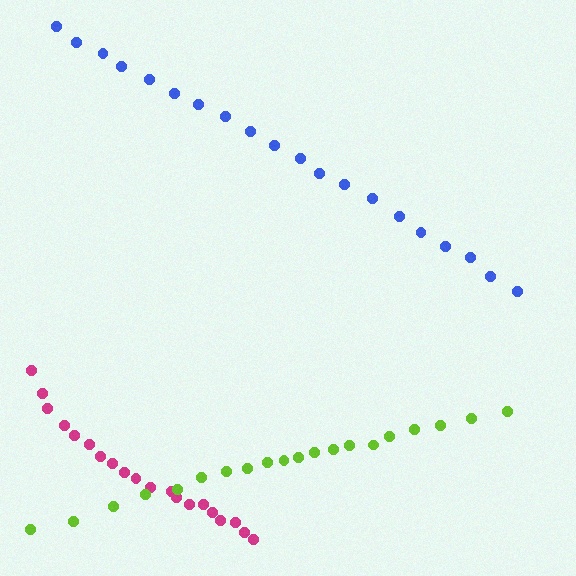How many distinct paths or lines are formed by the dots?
There are 3 distinct paths.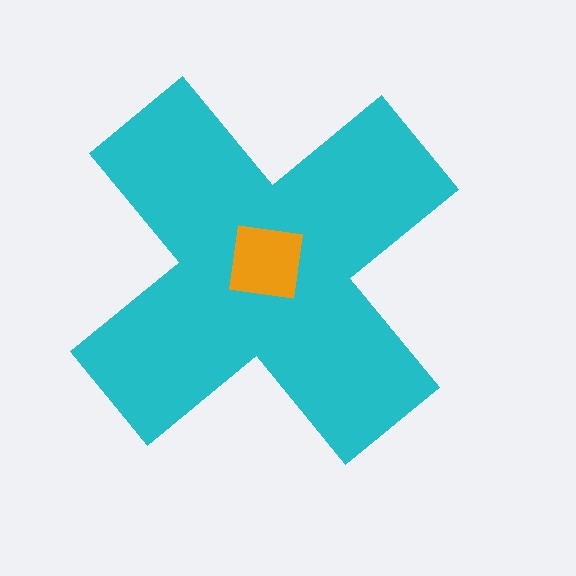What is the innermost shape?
The orange square.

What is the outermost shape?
The cyan cross.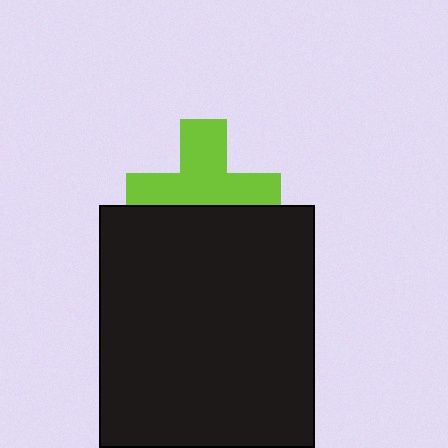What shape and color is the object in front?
The object in front is a black rectangle.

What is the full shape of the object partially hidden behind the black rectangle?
The partially hidden object is a lime cross.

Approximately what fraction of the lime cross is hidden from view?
Roughly 39% of the lime cross is hidden behind the black rectangle.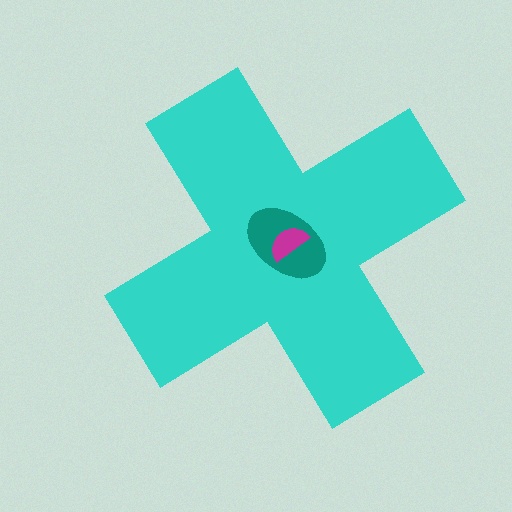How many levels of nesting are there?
3.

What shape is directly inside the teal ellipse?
The magenta semicircle.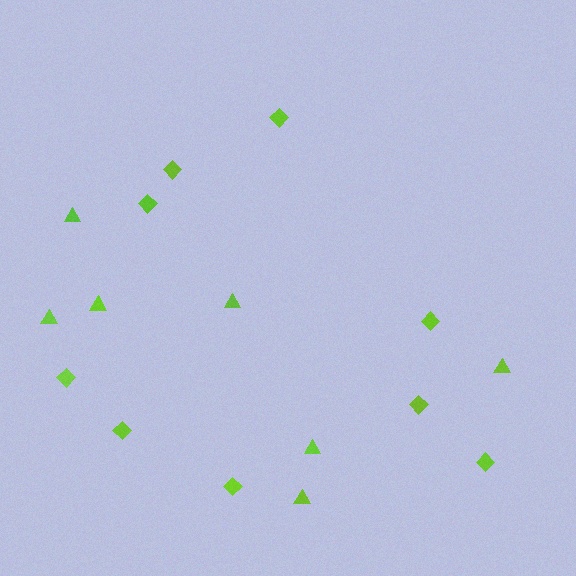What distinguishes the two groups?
There are 2 groups: one group of diamonds (9) and one group of triangles (7).